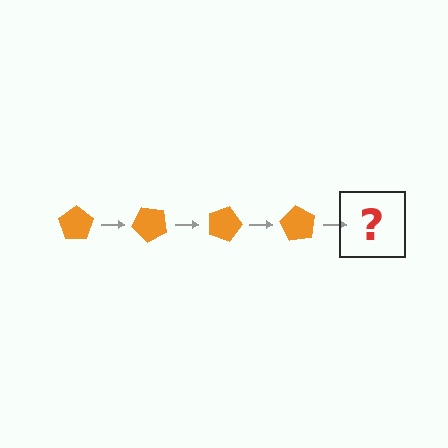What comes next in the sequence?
The next element should be an orange pentagon rotated 180 degrees.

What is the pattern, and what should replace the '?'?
The pattern is that the pentagon rotates 45 degrees each step. The '?' should be an orange pentagon rotated 180 degrees.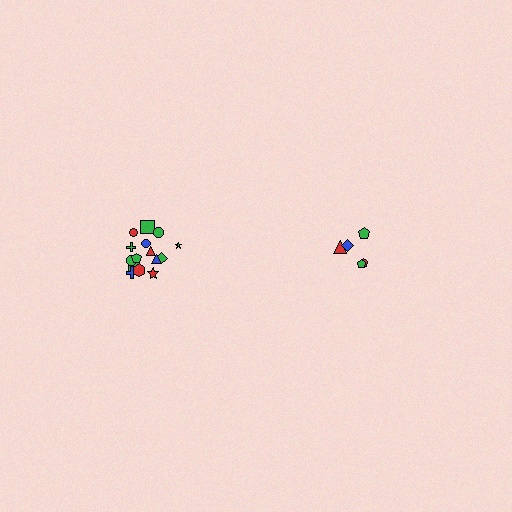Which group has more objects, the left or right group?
The left group.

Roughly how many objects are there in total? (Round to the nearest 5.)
Roughly 20 objects in total.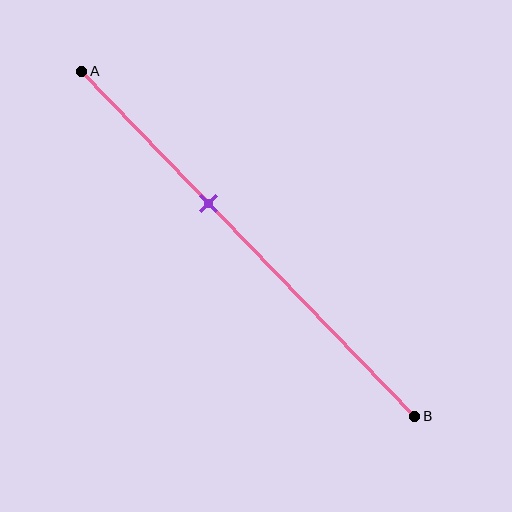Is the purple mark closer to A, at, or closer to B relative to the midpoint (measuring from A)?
The purple mark is closer to point A than the midpoint of segment AB.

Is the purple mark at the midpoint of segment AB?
No, the mark is at about 40% from A, not at the 50% midpoint.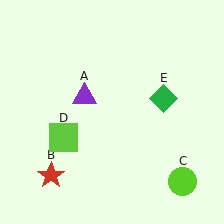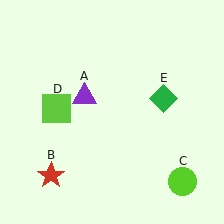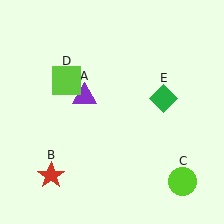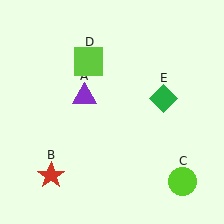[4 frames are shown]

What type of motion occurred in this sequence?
The lime square (object D) rotated clockwise around the center of the scene.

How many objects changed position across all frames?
1 object changed position: lime square (object D).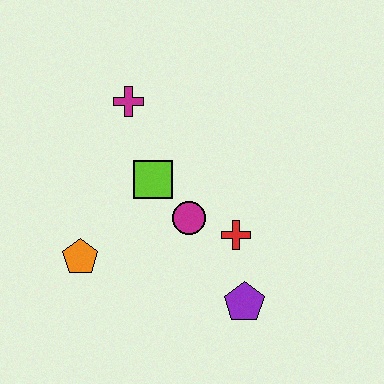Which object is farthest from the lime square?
The purple pentagon is farthest from the lime square.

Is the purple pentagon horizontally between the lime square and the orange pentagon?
No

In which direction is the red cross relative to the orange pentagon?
The red cross is to the right of the orange pentagon.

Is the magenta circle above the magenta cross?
No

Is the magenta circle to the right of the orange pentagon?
Yes